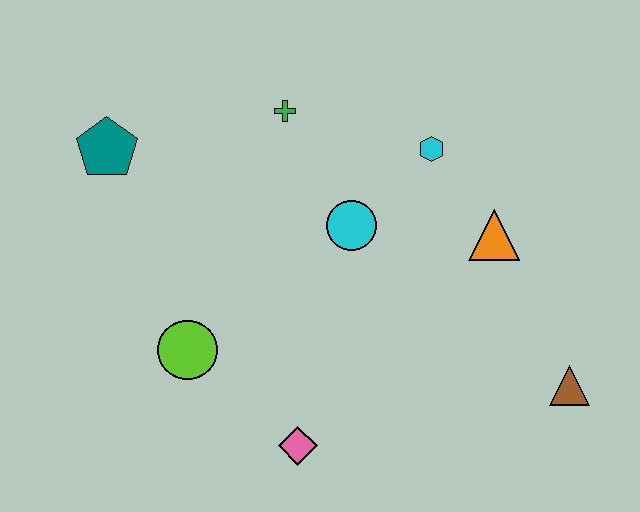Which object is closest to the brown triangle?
The orange triangle is closest to the brown triangle.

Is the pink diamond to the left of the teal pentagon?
No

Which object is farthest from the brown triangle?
The teal pentagon is farthest from the brown triangle.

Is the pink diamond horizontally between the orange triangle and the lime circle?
Yes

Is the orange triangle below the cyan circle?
Yes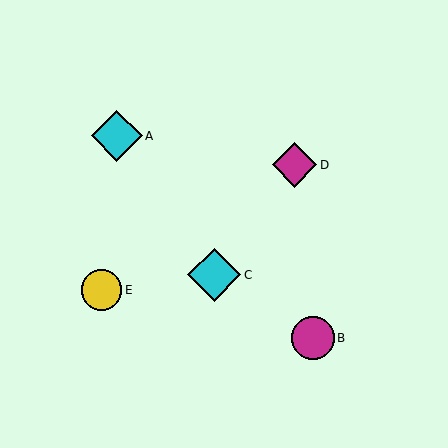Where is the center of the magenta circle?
The center of the magenta circle is at (313, 338).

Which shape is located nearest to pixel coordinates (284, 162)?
The magenta diamond (labeled D) at (295, 165) is nearest to that location.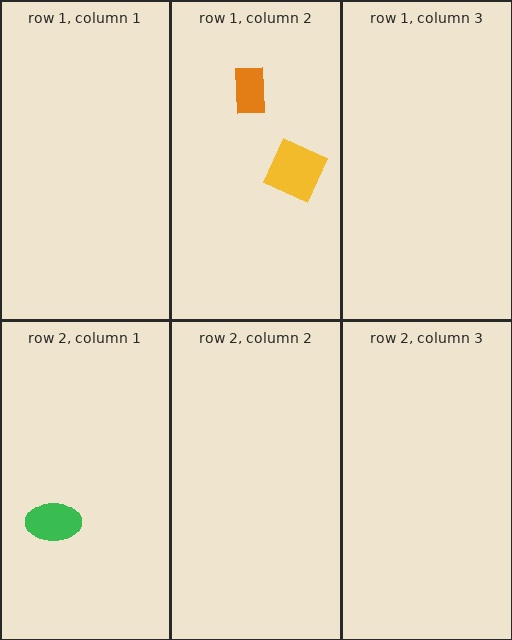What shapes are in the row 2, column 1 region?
The green ellipse.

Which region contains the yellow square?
The row 1, column 2 region.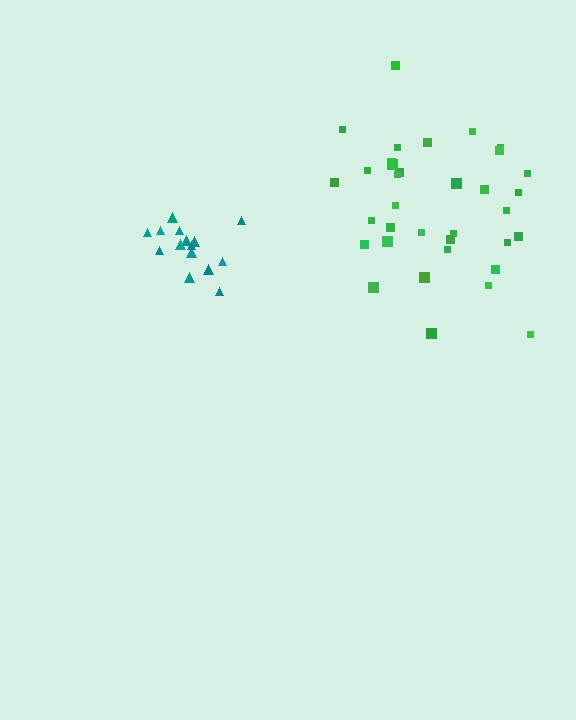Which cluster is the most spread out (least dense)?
Green.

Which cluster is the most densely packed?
Teal.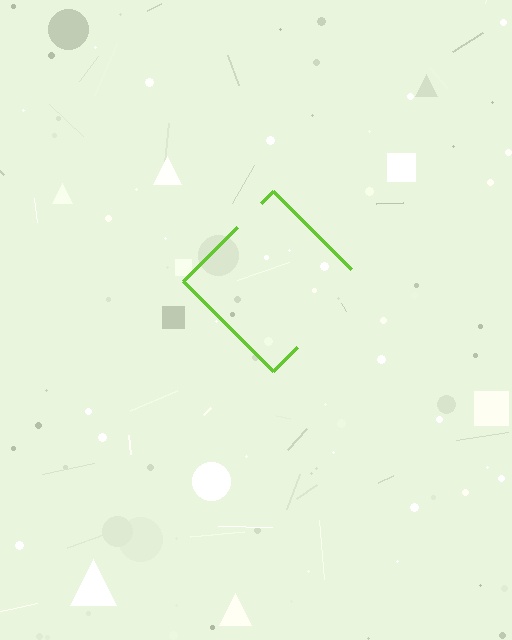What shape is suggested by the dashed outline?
The dashed outline suggests a diamond.